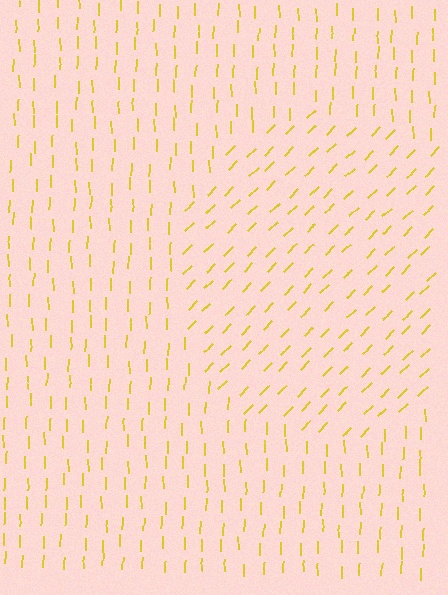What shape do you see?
I see a circle.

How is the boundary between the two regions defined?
The boundary is defined purely by a change in line orientation (approximately 45 degrees difference). All lines are the same color and thickness.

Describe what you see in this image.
The image is filled with small yellow line segments. A circle region in the image has lines oriented differently from the surrounding lines, creating a visible texture boundary.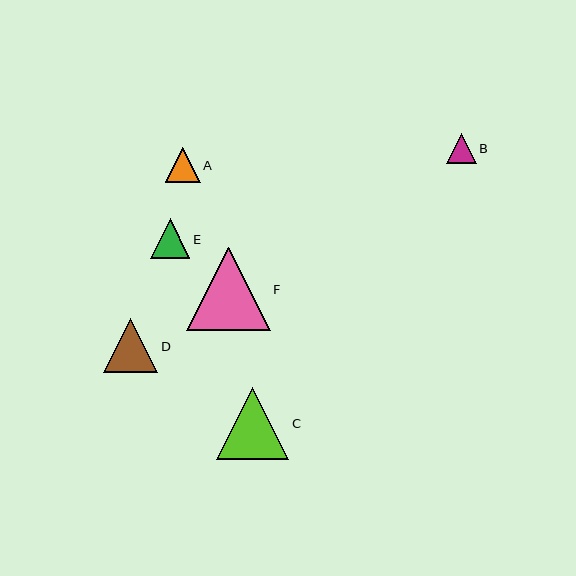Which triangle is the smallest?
Triangle B is the smallest with a size of approximately 30 pixels.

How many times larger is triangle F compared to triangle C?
Triangle F is approximately 1.1 times the size of triangle C.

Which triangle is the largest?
Triangle F is the largest with a size of approximately 83 pixels.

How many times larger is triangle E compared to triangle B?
Triangle E is approximately 1.3 times the size of triangle B.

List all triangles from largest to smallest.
From largest to smallest: F, C, D, E, A, B.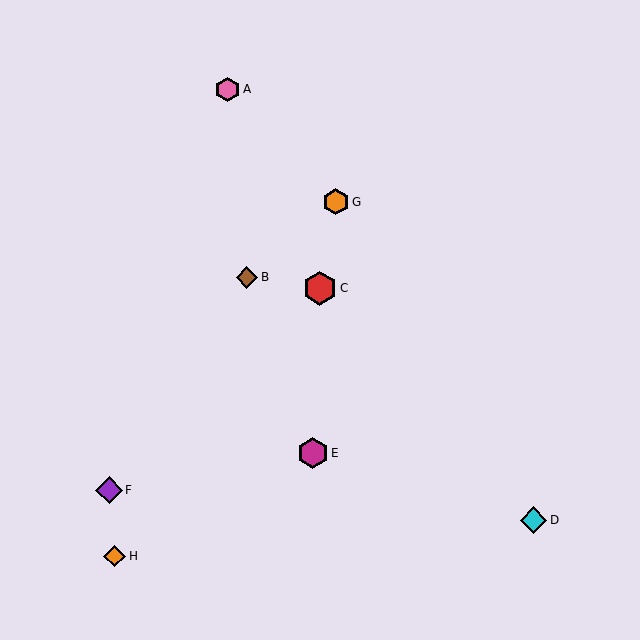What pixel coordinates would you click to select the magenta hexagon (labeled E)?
Click at (313, 453) to select the magenta hexagon E.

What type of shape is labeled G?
Shape G is an orange hexagon.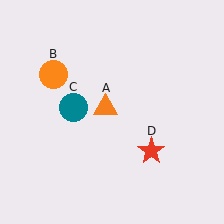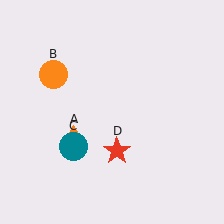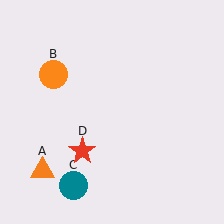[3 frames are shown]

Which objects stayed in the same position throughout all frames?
Orange circle (object B) remained stationary.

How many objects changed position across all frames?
3 objects changed position: orange triangle (object A), teal circle (object C), red star (object D).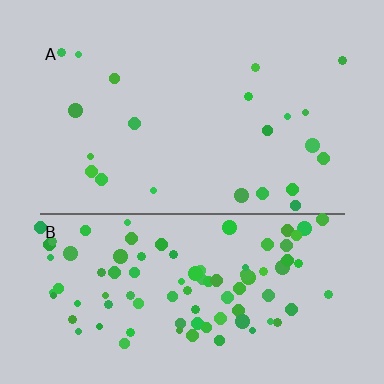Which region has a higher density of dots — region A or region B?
B (the bottom).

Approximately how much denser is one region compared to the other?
Approximately 4.1× — region B over region A.